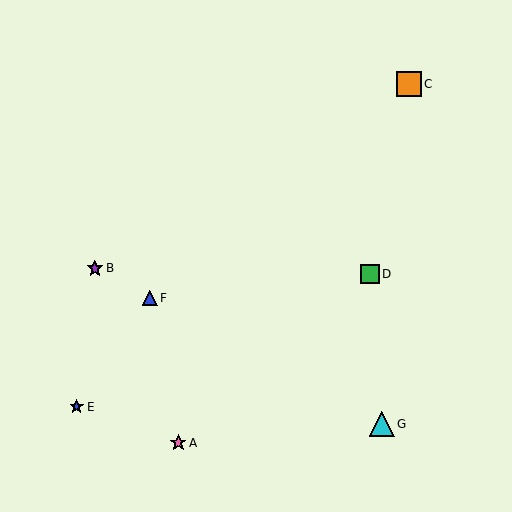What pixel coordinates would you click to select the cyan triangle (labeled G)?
Click at (382, 424) to select the cyan triangle G.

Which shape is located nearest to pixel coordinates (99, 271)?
The purple star (labeled B) at (95, 268) is nearest to that location.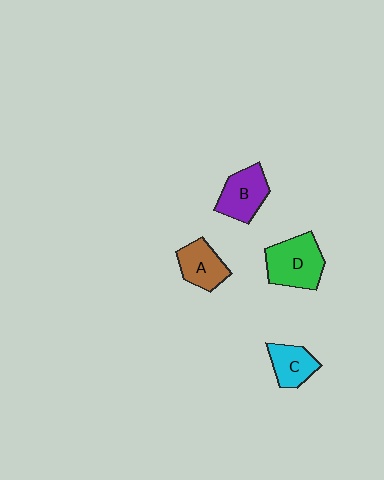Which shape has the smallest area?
Shape C (cyan).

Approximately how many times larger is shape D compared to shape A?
Approximately 1.4 times.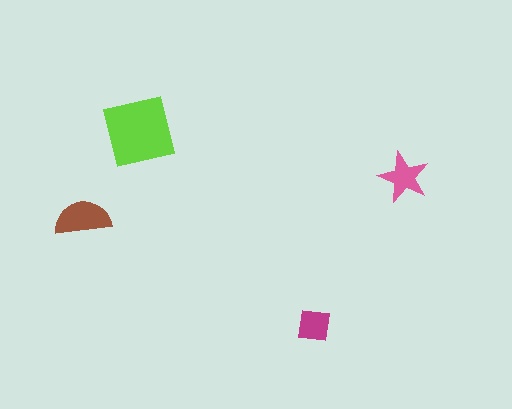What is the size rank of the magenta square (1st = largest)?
4th.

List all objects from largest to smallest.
The lime square, the brown semicircle, the pink star, the magenta square.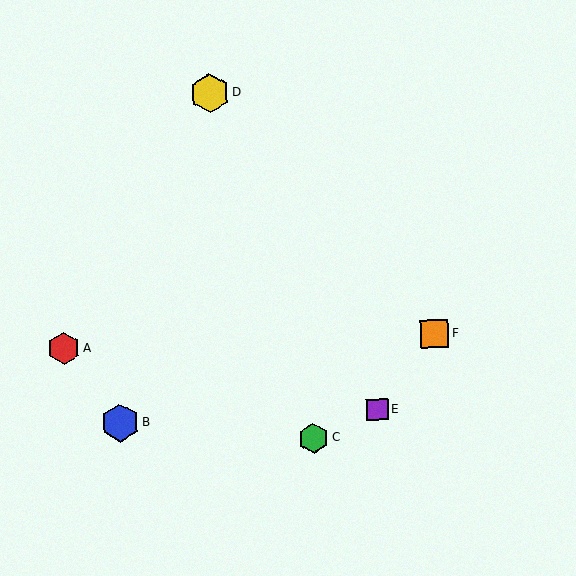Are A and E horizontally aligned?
No, A is at y≈349 and E is at y≈410.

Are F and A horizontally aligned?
Yes, both are at y≈334.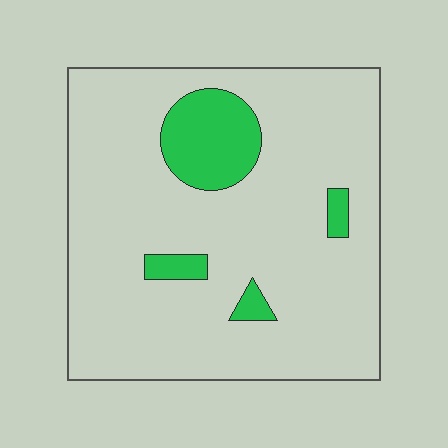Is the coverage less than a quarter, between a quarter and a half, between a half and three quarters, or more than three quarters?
Less than a quarter.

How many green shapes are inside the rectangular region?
4.